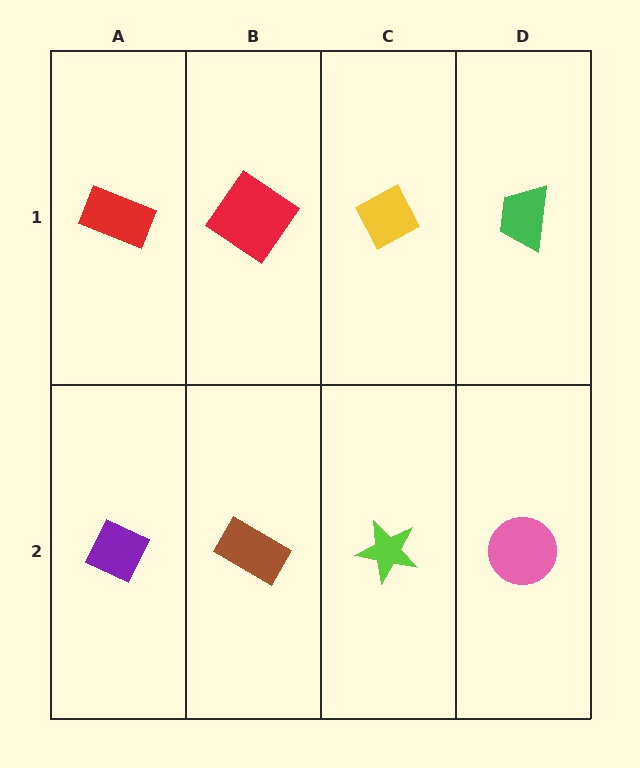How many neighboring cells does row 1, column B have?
3.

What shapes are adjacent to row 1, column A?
A purple diamond (row 2, column A), a red diamond (row 1, column B).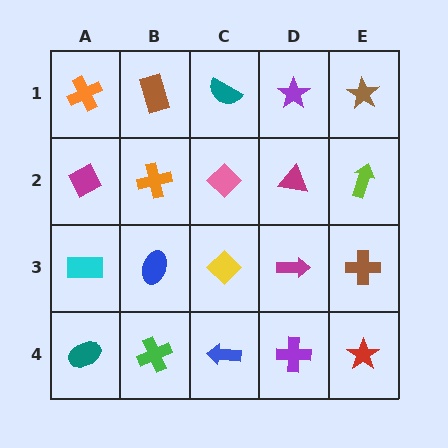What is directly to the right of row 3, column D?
A brown cross.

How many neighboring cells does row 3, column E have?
3.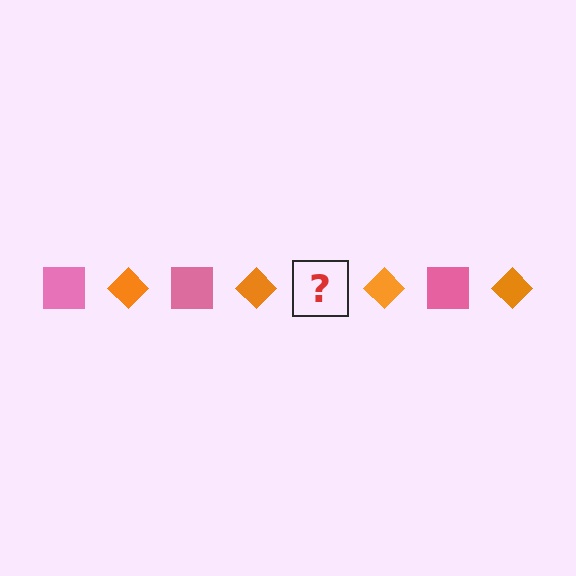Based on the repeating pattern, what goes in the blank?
The blank should be a pink square.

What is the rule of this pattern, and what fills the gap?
The rule is that the pattern alternates between pink square and orange diamond. The gap should be filled with a pink square.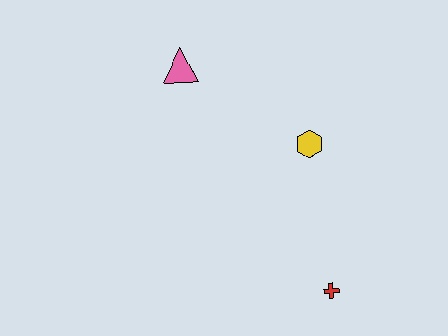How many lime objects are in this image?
There are no lime objects.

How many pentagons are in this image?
There are no pentagons.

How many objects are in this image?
There are 3 objects.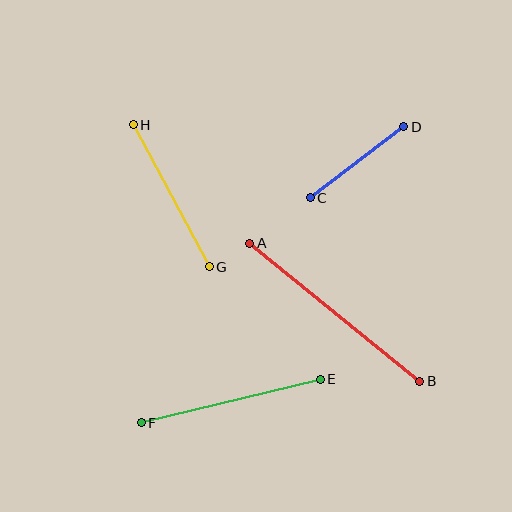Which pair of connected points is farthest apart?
Points A and B are farthest apart.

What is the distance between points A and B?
The distance is approximately 219 pixels.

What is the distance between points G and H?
The distance is approximately 161 pixels.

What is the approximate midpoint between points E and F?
The midpoint is at approximately (231, 401) pixels.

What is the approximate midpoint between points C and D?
The midpoint is at approximately (357, 162) pixels.